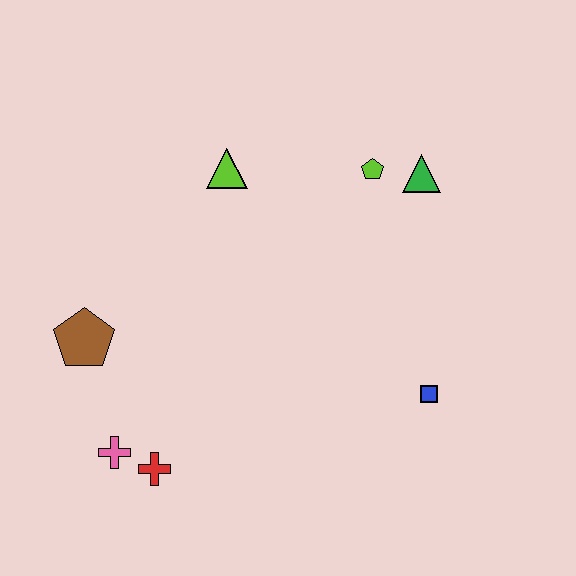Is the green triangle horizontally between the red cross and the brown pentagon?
No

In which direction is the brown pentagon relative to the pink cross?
The brown pentagon is above the pink cross.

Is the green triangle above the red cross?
Yes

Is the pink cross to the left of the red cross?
Yes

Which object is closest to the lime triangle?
The lime pentagon is closest to the lime triangle.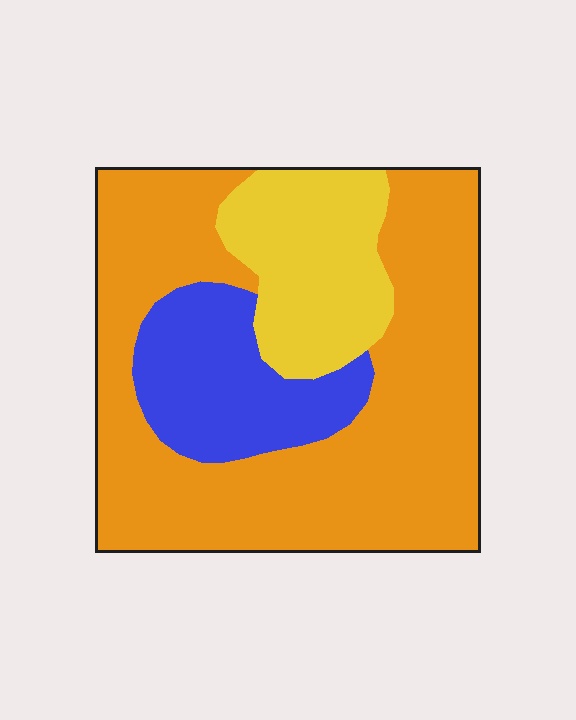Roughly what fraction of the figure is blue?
Blue covers 18% of the figure.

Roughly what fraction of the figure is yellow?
Yellow covers around 20% of the figure.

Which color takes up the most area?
Orange, at roughly 65%.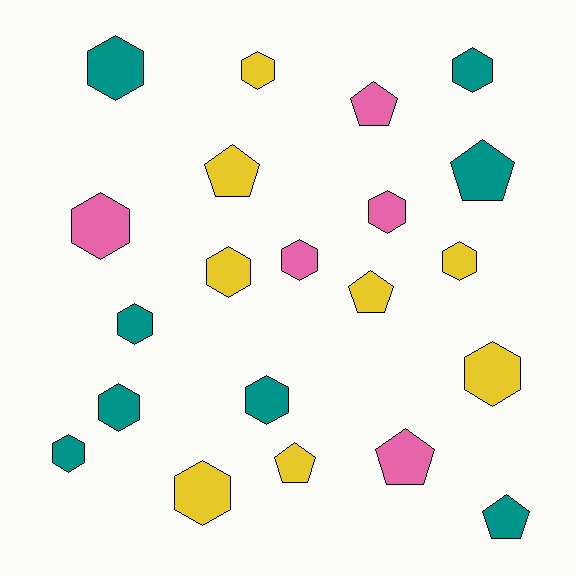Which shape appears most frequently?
Hexagon, with 14 objects.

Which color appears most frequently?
Teal, with 8 objects.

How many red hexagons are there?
There are no red hexagons.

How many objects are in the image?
There are 21 objects.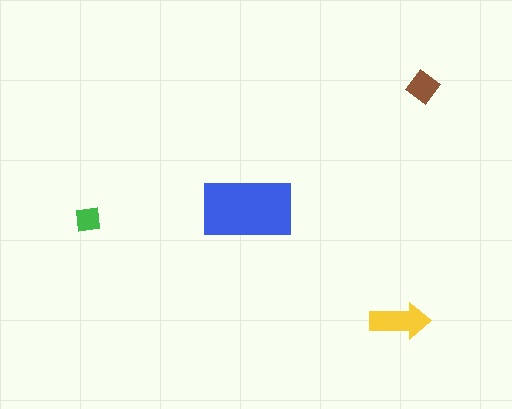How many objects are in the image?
There are 4 objects in the image.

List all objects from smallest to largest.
The green square, the brown diamond, the yellow arrow, the blue rectangle.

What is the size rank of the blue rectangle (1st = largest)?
1st.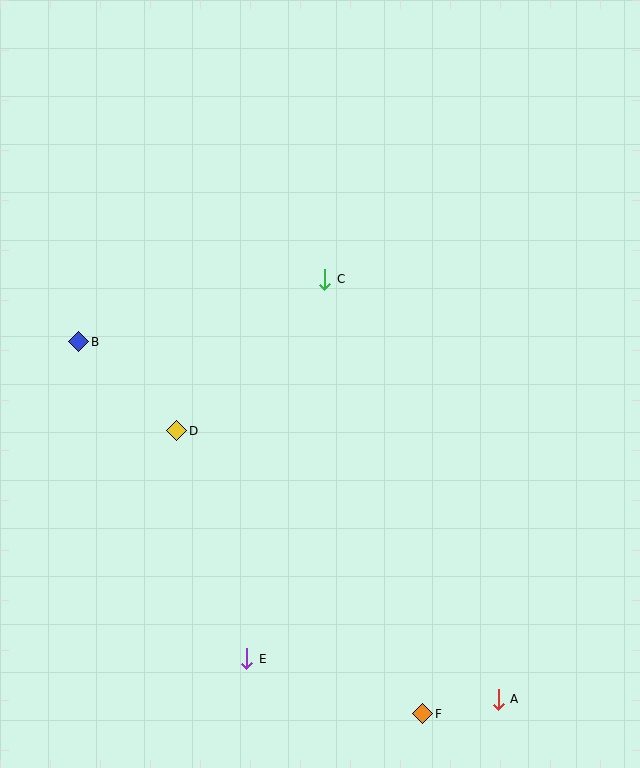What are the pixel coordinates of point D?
Point D is at (176, 431).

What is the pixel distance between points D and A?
The distance between D and A is 419 pixels.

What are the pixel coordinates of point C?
Point C is at (325, 279).